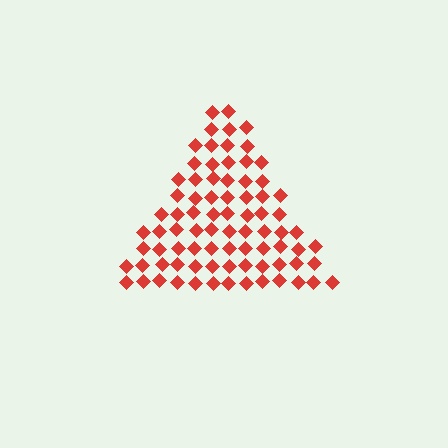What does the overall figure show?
The overall figure shows a triangle.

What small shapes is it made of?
It is made of small diamonds.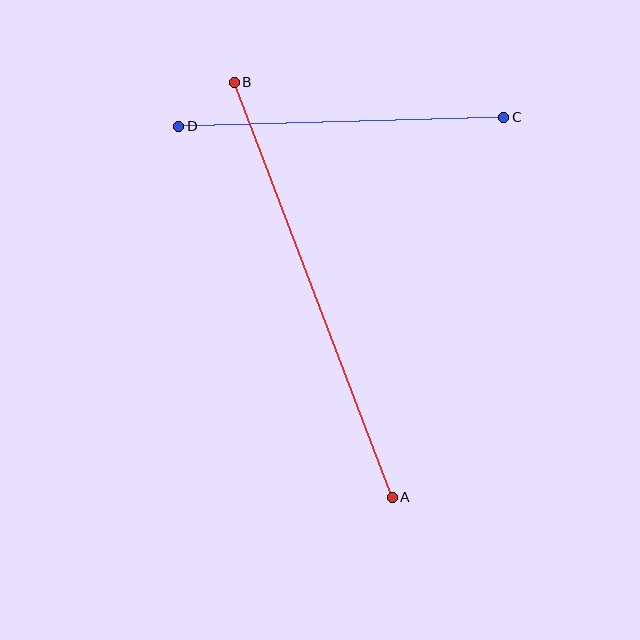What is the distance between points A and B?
The distance is approximately 444 pixels.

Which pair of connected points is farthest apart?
Points A and B are farthest apart.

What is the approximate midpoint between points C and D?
The midpoint is at approximately (341, 122) pixels.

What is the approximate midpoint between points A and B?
The midpoint is at approximately (313, 290) pixels.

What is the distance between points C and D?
The distance is approximately 325 pixels.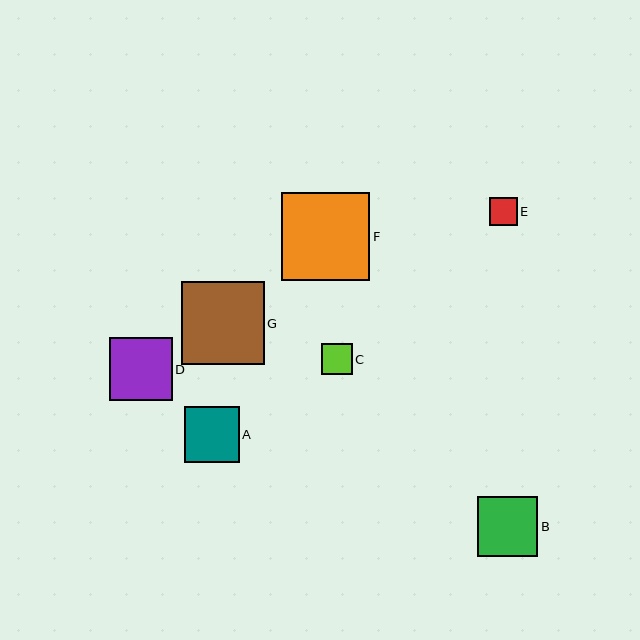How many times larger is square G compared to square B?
Square G is approximately 1.4 times the size of square B.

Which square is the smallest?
Square E is the smallest with a size of approximately 28 pixels.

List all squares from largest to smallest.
From largest to smallest: F, G, D, B, A, C, E.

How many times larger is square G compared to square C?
Square G is approximately 2.7 times the size of square C.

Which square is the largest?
Square F is the largest with a size of approximately 88 pixels.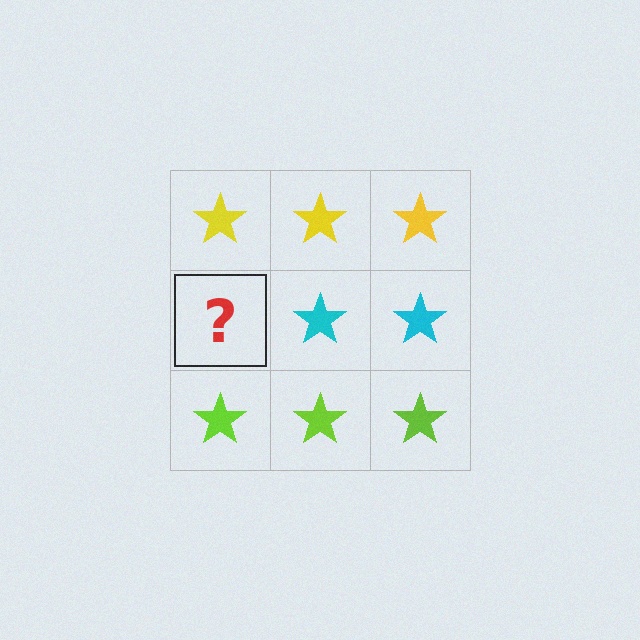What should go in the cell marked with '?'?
The missing cell should contain a cyan star.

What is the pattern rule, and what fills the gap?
The rule is that each row has a consistent color. The gap should be filled with a cyan star.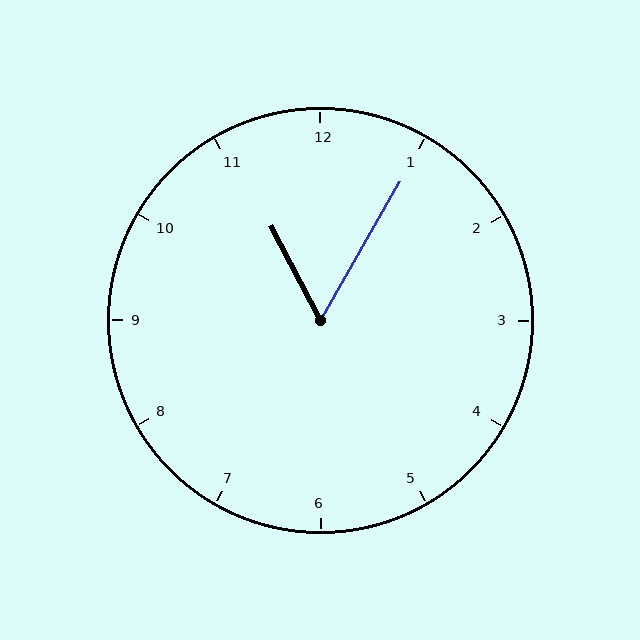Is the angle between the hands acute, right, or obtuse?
It is acute.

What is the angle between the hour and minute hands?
Approximately 58 degrees.